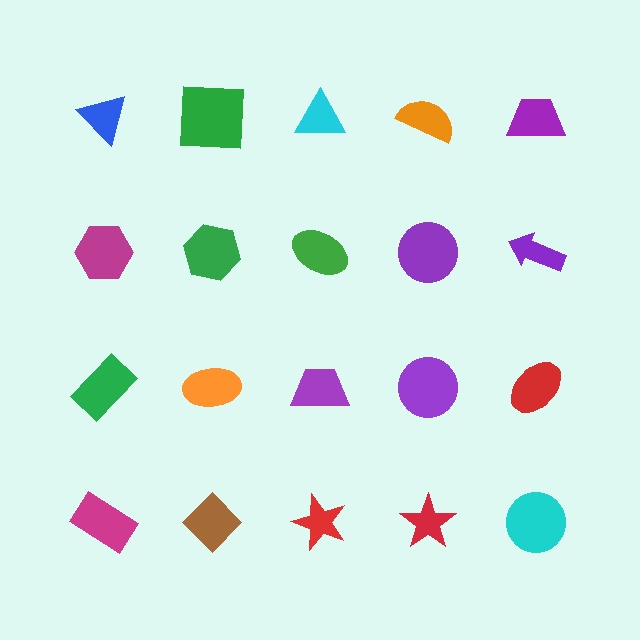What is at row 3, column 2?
An orange ellipse.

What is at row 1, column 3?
A cyan triangle.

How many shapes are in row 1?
5 shapes.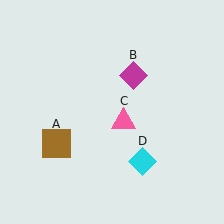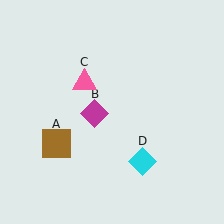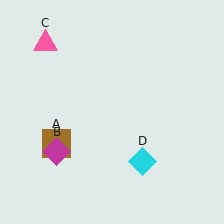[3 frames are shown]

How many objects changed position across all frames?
2 objects changed position: magenta diamond (object B), pink triangle (object C).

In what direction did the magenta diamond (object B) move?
The magenta diamond (object B) moved down and to the left.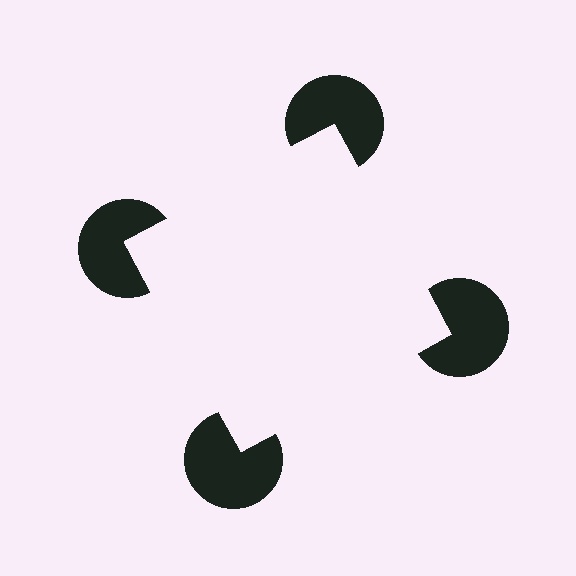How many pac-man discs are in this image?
There are 4 — one at each vertex of the illusory square.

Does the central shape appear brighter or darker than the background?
It typically appears slightly brighter than the background, even though no actual brightness change is drawn.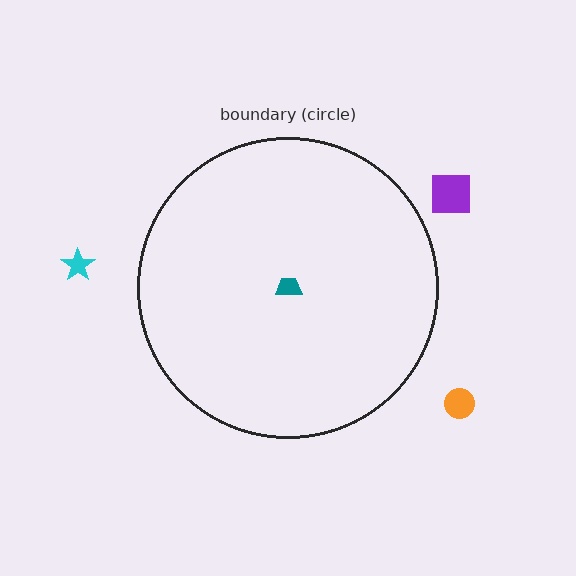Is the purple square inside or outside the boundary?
Outside.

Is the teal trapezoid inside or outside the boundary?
Inside.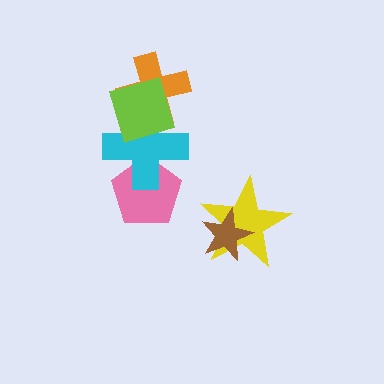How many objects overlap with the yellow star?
1 object overlaps with the yellow star.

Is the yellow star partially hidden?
Yes, it is partially covered by another shape.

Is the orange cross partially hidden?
Yes, it is partially covered by another shape.